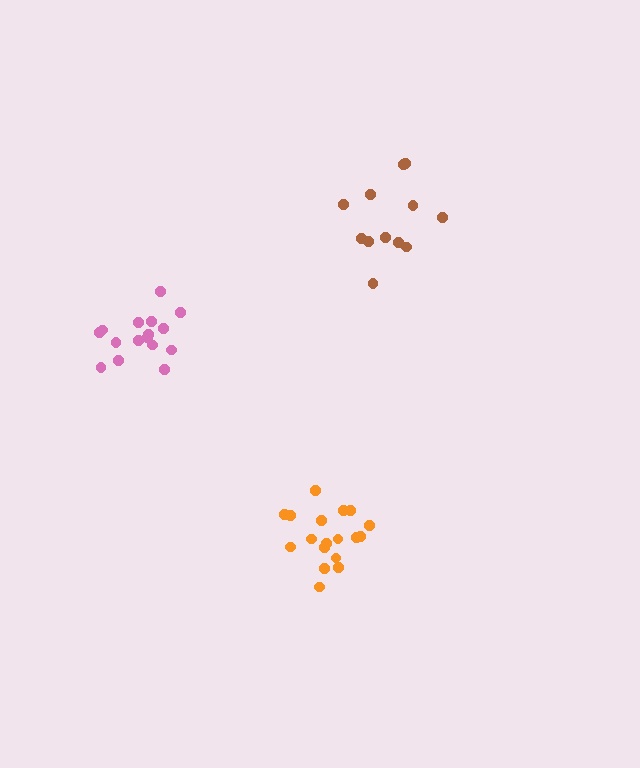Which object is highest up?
The brown cluster is topmost.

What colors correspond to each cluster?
The clusters are colored: pink, orange, brown.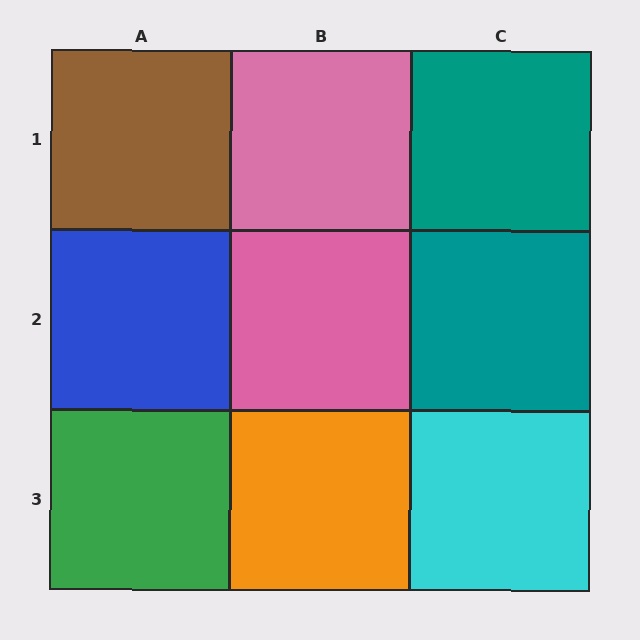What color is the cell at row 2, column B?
Pink.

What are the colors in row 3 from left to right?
Green, orange, cyan.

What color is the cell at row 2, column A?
Blue.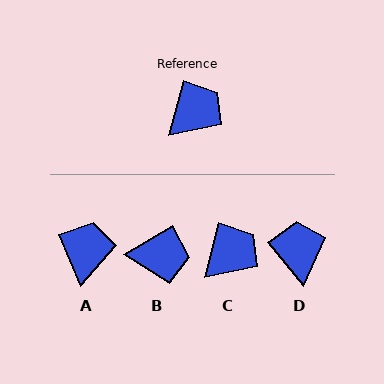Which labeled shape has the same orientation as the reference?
C.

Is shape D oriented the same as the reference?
No, it is off by about 54 degrees.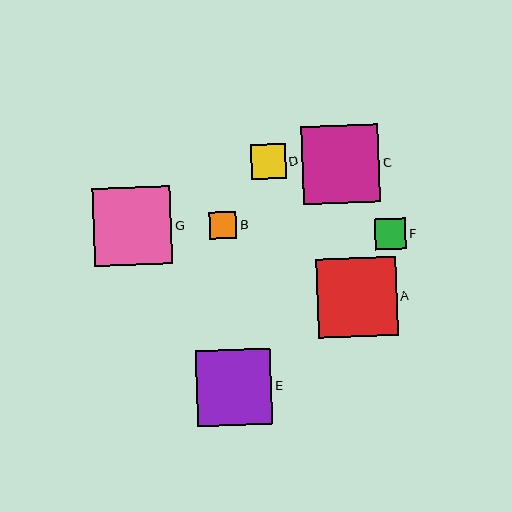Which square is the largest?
Square A is the largest with a size of approximately 79 pixels.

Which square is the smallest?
Square B is the smallest with a size of approximately 27 pixels.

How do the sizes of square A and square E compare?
Square A and square E are approximately the same size.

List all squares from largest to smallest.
From largest to smallest: A, G, C, E, D, F, B.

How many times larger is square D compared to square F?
Square D is approximately 1.1 times the size of square F.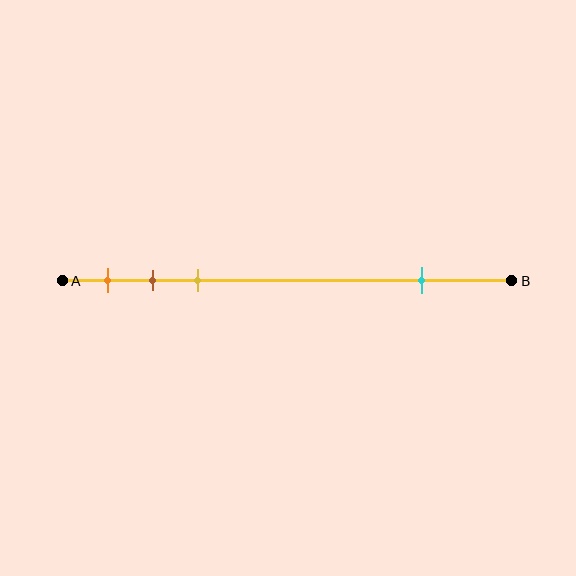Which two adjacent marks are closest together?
The brown and yellow marks are the closest adjacent pair.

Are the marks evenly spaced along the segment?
No, the marks are not evenly spaced.